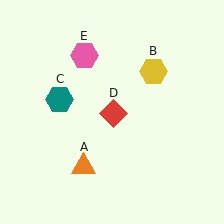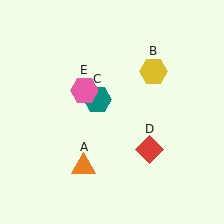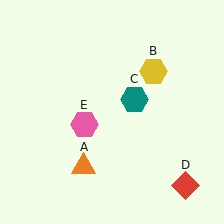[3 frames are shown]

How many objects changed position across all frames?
3 objects changed position: teal hexagon (object C), red diamond (object D), pink hexagon (object E).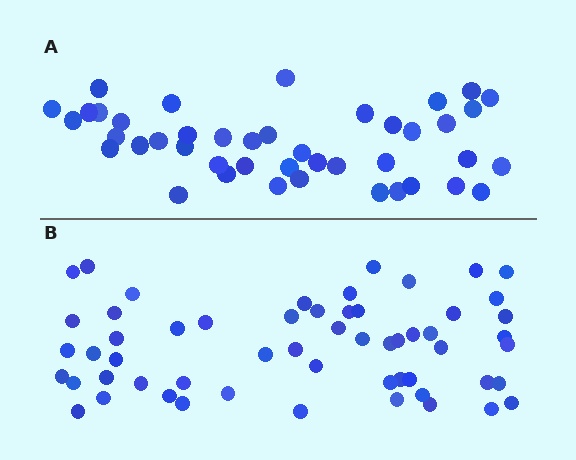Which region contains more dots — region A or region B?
Region B (the bottom region) has more dots.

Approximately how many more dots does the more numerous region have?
Region B has approximately 15 more dots than region A.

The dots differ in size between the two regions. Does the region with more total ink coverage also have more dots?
No. Region A has more total ink coverage because its dots are larger, but region B actually contains more individual dots. Total area can be misleading — the number of items is what matters here.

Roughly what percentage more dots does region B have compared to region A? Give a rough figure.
About 35% more.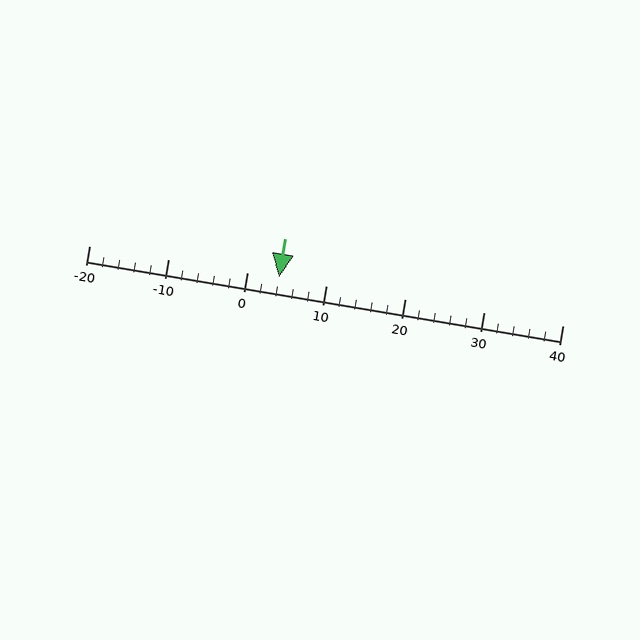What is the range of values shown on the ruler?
The ruler shows values from -20 to 40.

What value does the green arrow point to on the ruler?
The green arrow points to approximately 4.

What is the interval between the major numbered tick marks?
The major tick marks are spaced 10 units apart.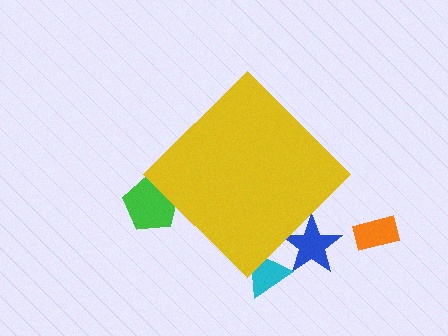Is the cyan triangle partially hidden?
Yes, the cyan triangle is partially hidden behind the yellow diamond.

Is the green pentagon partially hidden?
Yes, the green pentagon is partially hidden behind the yellow diamond.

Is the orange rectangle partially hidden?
No, the orange rectangle is fully visible.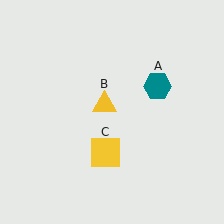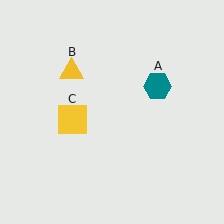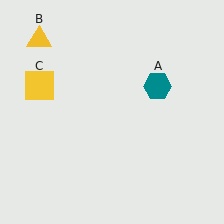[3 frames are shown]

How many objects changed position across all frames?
2 objects changed position: yellow triangle (object B), yellow square (object C).